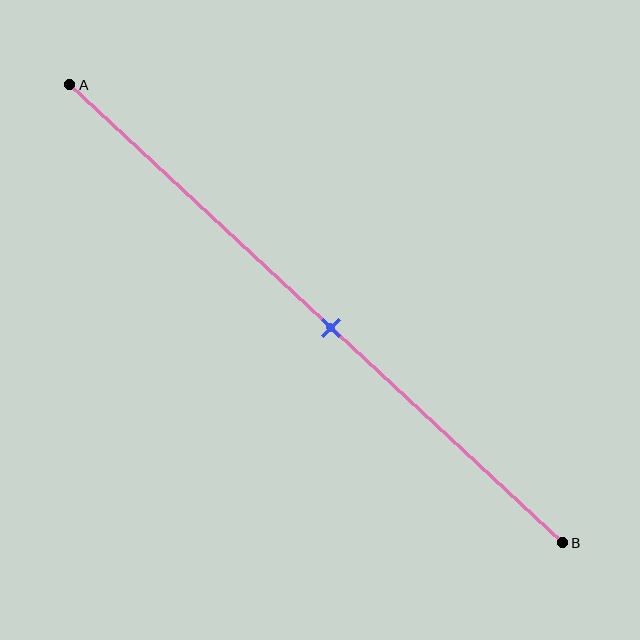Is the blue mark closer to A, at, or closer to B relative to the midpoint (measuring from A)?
The blue mark is closer to point B than the midpoint of segment AB.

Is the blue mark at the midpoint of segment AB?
No, the mark is at about 55% from A, not at the 50% midpoint.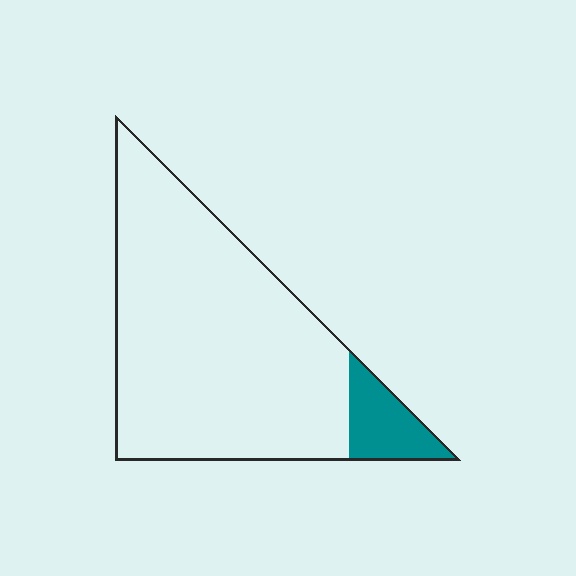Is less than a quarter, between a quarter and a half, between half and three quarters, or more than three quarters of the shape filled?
Less than a quarter.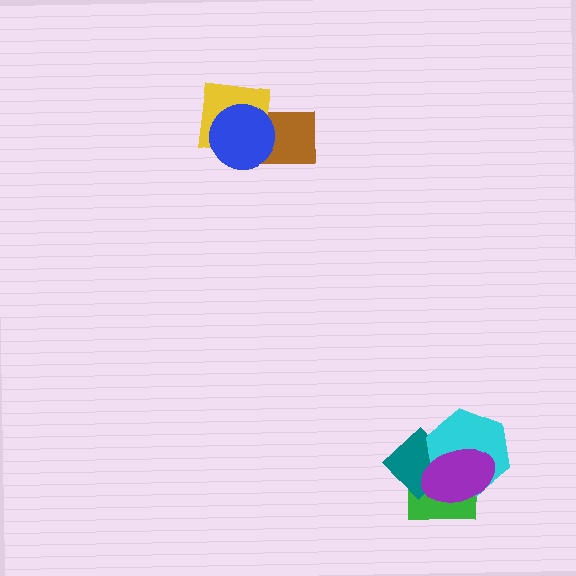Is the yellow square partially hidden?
Yes, it is partially covered by another shape.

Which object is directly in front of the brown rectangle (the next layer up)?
The yellow square is directly in front of the brown rectangle.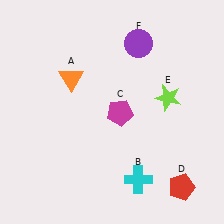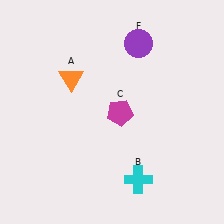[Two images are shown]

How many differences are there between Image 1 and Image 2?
There are 2 differences between the two images.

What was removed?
The lime star (E), the red pentagon (D) were removed in Image 2.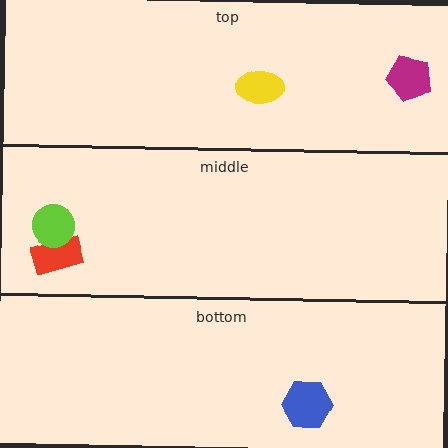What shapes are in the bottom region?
The blue hexagon.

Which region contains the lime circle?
The middle region.